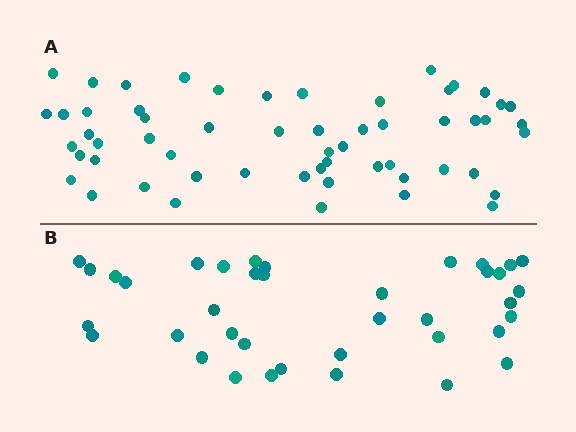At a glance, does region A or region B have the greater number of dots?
Region A (the top region) has more dots.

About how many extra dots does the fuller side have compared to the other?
Region A has approximately 20 more dots than region B.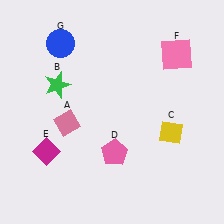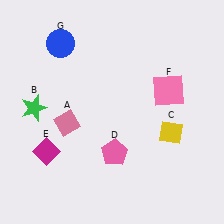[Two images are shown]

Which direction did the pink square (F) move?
The pink square (F) moved down.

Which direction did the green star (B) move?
The green star (B) moved left.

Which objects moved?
The objects that moved are: the green star (B), the pink square (F).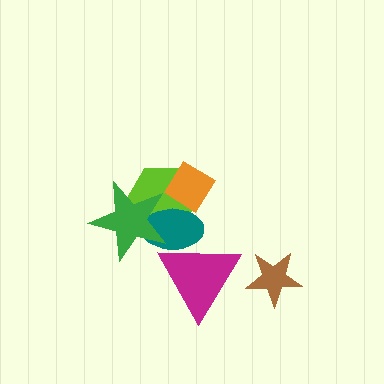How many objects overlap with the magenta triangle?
1 object overlaps with the magenta triangle.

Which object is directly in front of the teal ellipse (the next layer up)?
The orange diamond is directly in front of the teal ellipse.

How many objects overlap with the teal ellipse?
4 objects overlap with the teal ellipse.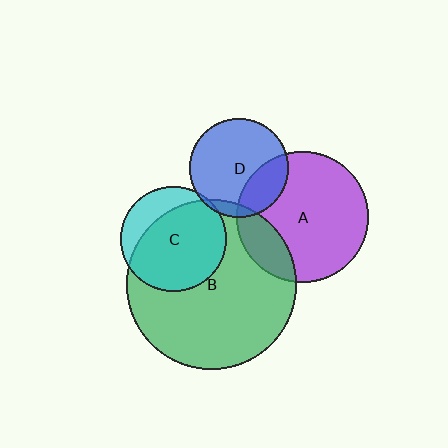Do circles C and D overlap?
Yes.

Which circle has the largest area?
Circle B (green).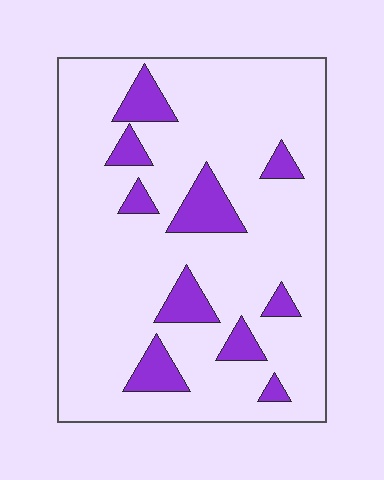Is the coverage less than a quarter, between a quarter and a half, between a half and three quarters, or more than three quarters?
Less than a quarter.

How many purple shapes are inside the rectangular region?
10.